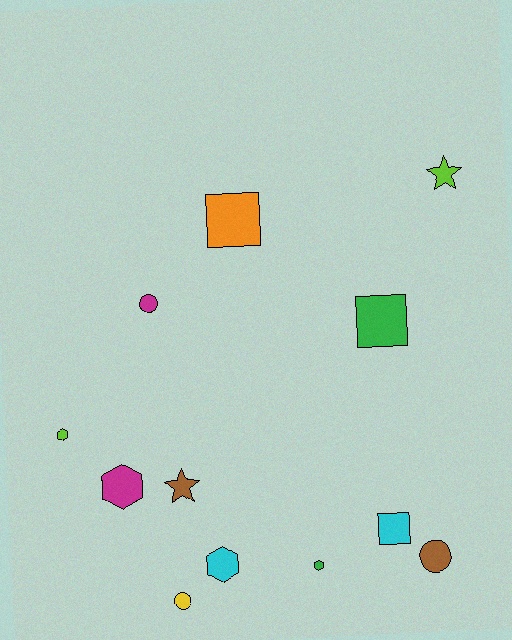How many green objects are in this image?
There are 2 green objects.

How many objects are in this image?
There are 12 objects.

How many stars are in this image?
There are 2 stars.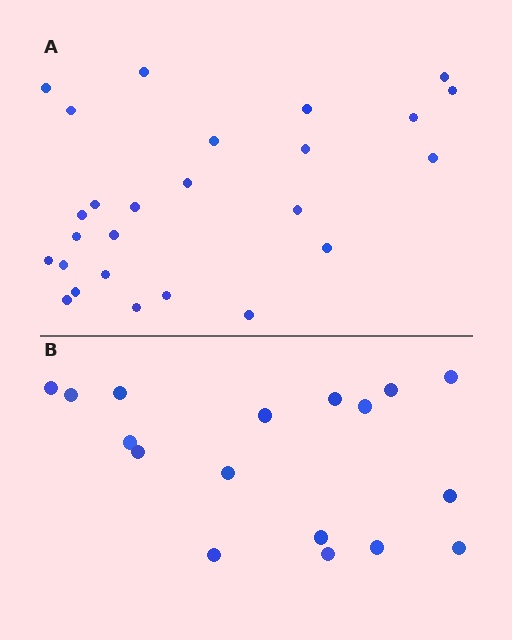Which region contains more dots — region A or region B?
Region A (the top region) has more dots.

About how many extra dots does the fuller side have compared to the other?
Region A has roughly 8 or so more dots than region B.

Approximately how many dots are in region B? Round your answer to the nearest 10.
About 20 dots. (The exact count is 17, which rounds to 20.)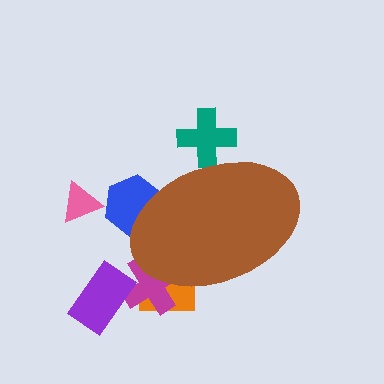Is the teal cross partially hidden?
Yes, the teal cross is partially hidden behind the brown ellipse.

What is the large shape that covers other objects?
A brown ellipse.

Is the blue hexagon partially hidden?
Yes, the blue hexagon is partially hidden behind the brown ellipse.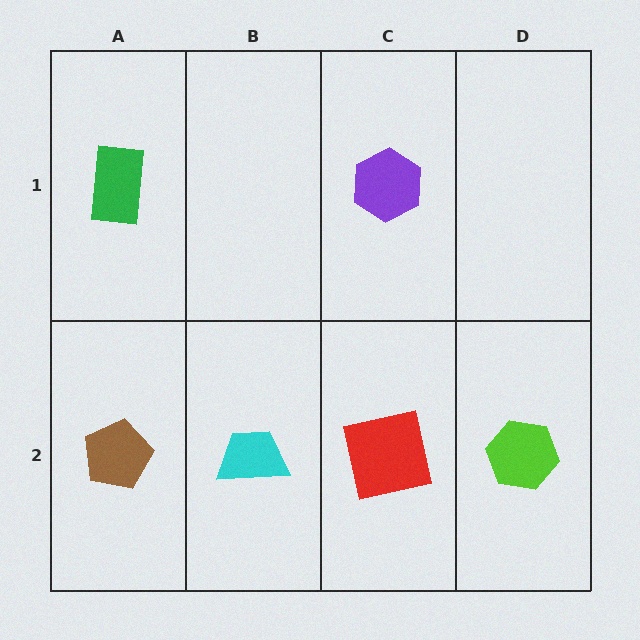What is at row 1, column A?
A green rectangle.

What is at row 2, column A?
A brown pentagon.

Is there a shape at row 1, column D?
No, that cell is empty.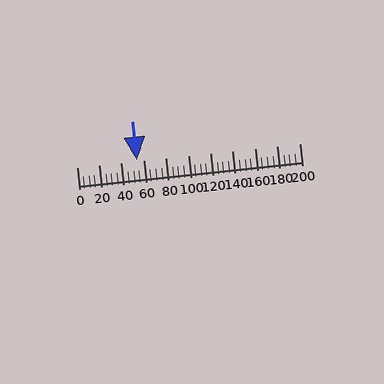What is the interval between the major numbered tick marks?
The major tick marks are spaced 20 units apart.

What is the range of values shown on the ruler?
The ruler shows values from 0 to 200.